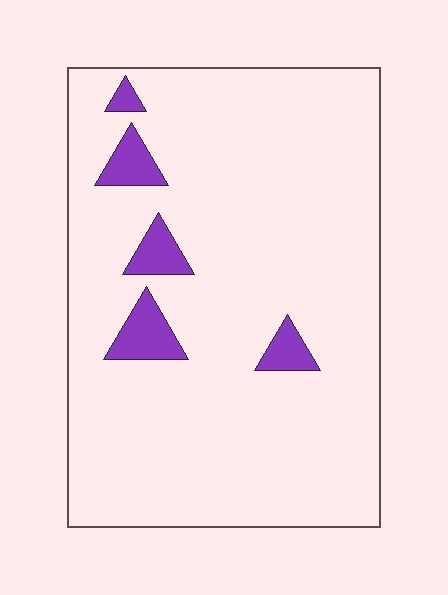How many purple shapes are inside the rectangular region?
5.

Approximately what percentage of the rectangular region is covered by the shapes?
Approximately 5%.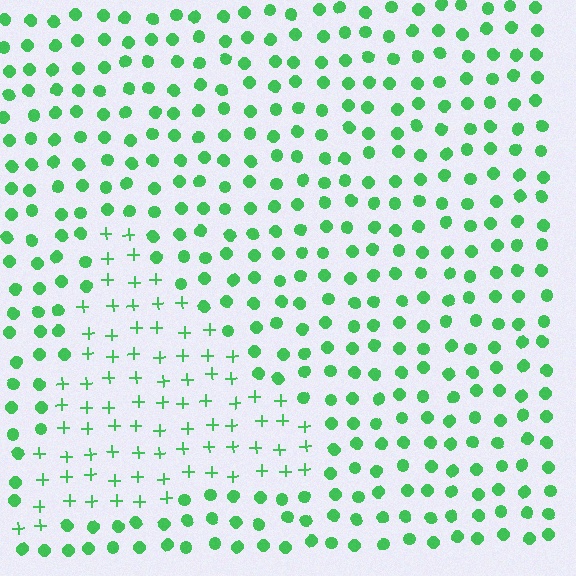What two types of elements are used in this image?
The image uses plus signs inside the triangle region and circles outside it.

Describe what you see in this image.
The image is filled with small green elements arranged in a uniform grid. A triangle-shaped region contains plus signs, while the surrounding area contains circles. The boundary is defined purely by the change in element shape.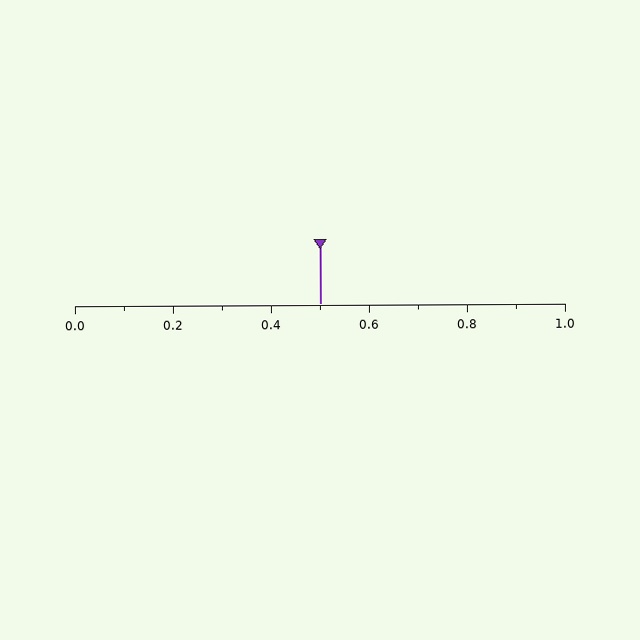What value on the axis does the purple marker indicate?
The marker indicates approximately 0.5.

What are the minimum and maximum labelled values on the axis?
The axis runs from 0.0 to 1.0.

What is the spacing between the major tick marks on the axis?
The major ticks are spaced 0.2 apart.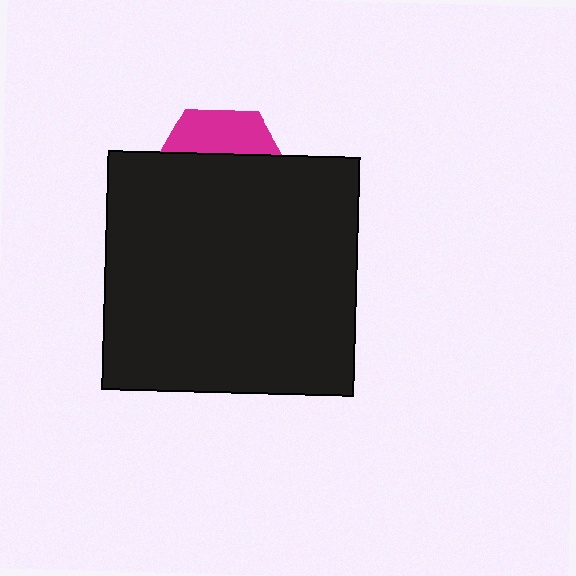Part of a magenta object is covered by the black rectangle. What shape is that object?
It is a hexagon.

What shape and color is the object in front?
The object in front is a black rectangle.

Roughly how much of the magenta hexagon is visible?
A small part of it is visible (roughly 31%).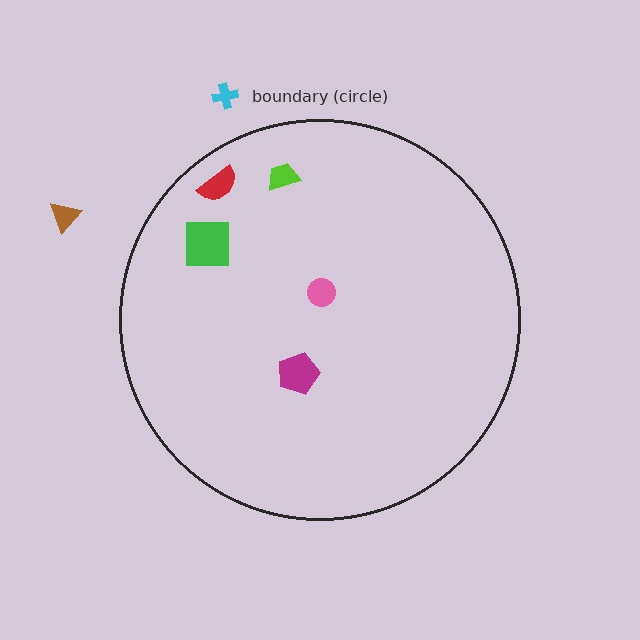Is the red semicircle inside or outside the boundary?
Inside.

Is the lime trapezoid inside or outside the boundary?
Inside.